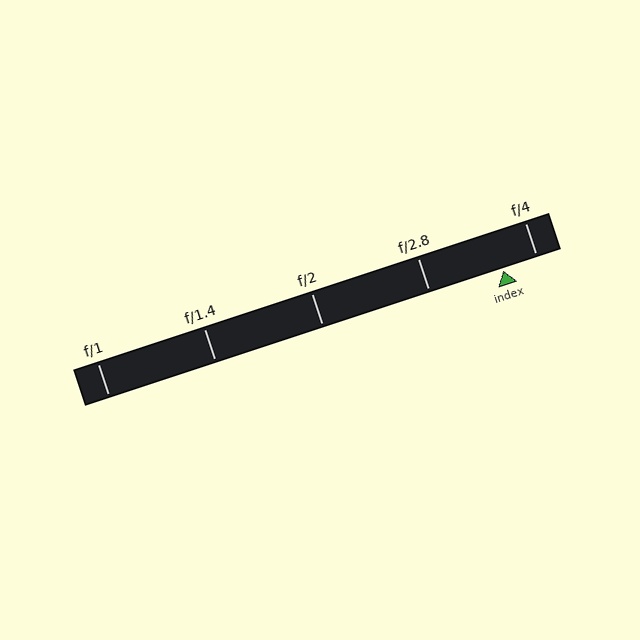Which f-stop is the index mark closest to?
The index mark is closest to f/4.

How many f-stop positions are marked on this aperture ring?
There are 5 f-stop positions marked.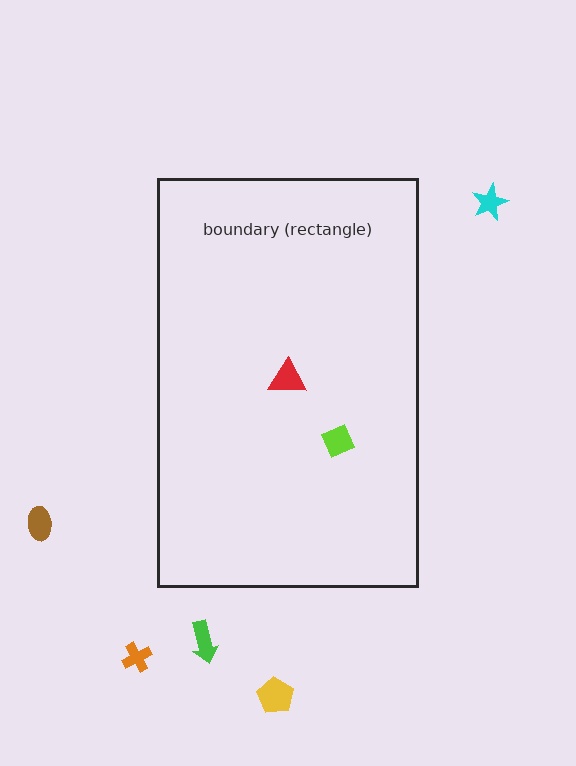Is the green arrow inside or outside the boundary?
Outside.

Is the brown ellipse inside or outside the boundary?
Outside.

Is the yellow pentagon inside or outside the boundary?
Outside.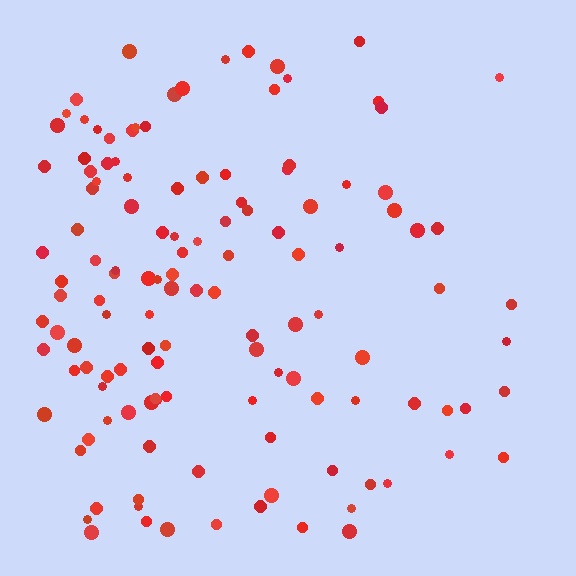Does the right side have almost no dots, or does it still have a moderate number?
Still a moderate number, just noticeably fewer than the left.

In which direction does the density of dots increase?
From right to left, with the left side densest.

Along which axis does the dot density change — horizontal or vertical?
Horizontal.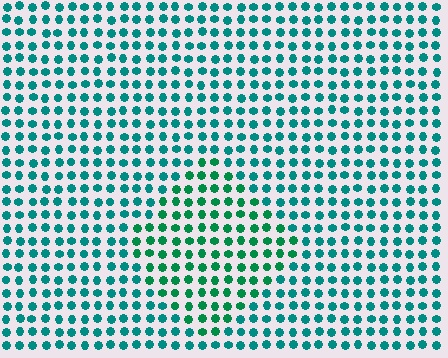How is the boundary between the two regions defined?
The boundary is defined purely by a slight shift in hue (about 27 degrees). Spacing, size, and orientation are identical on both sides.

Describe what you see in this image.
The image is filled with small teal elements in a uniform arrangement. A diamond-shaped region is visible where the elements are tinted to a slightly different hue, forming a subtle color boundary.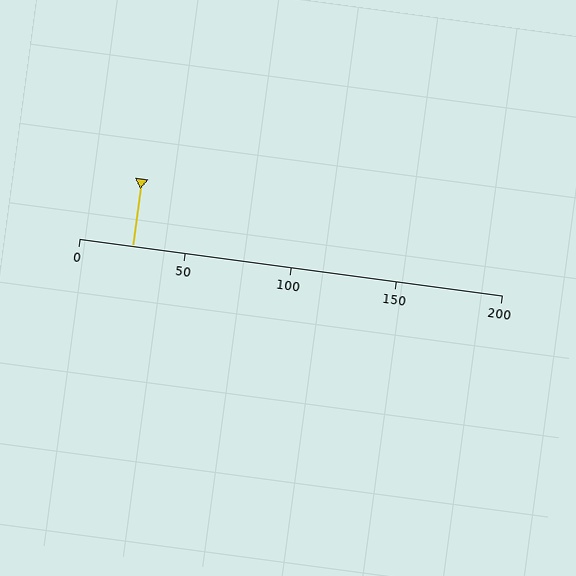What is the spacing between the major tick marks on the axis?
The major ticks are spaced 50 apart.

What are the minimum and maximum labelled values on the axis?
The axis runs from 0 to 200.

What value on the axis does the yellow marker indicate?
The marker indicates approximately 25.